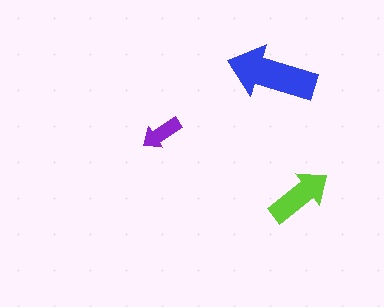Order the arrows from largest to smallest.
the blue one, the lime one, the purple one.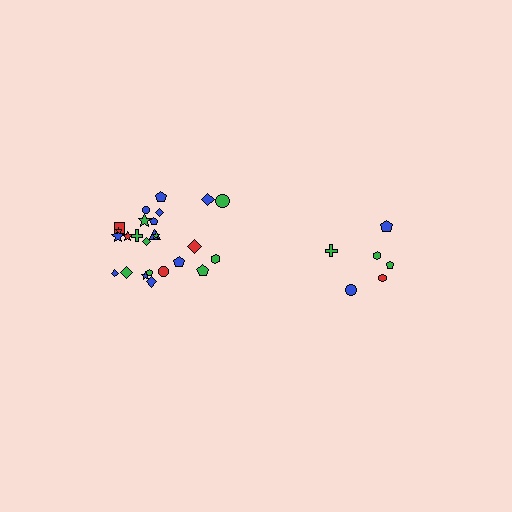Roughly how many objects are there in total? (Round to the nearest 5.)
Roughly 30 objects in total.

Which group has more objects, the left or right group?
The left group.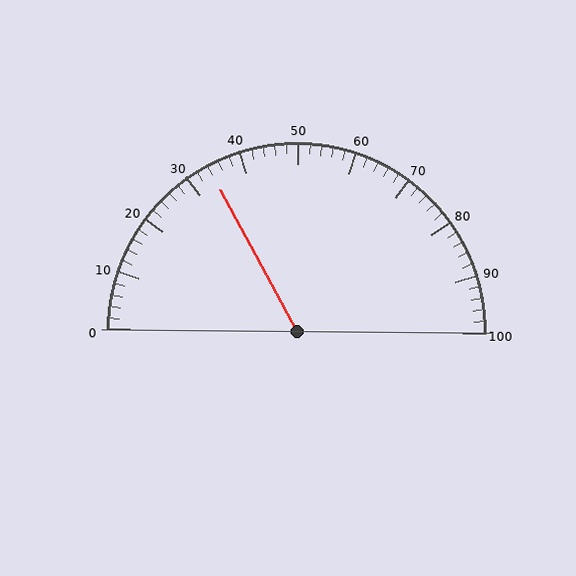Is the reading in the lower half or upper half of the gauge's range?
The reading is in the lower half of the range (0 to 100).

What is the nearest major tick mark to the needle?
The nearest major tick mark is 30.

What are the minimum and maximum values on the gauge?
The gauge ranges from 0 to 100.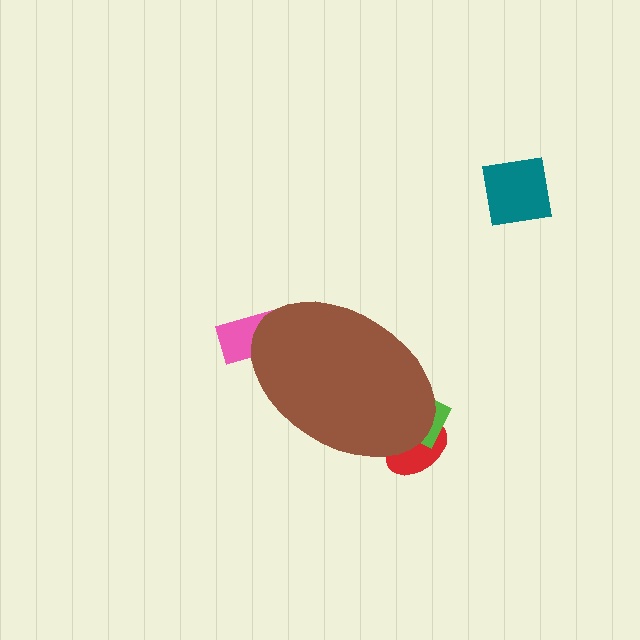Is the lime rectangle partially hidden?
Yes, the lime rectangle is partially hidden behind the brown ellipse.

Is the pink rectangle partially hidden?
Yes, the pink rectangle is partially hidden behind the brown ellipse.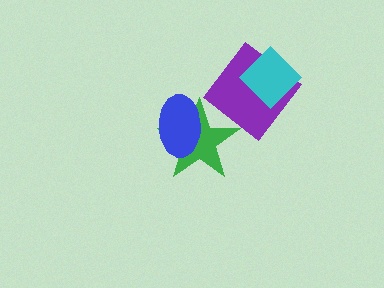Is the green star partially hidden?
Yes, it is partially covered by another shape.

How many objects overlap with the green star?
2 objects overlap with the green star.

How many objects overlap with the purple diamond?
2 objects overlap with the purple diamond.